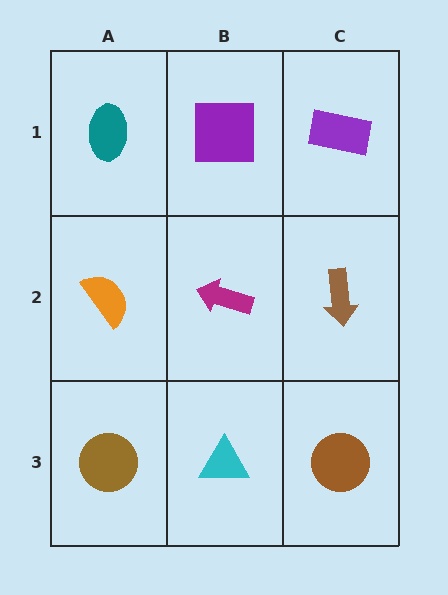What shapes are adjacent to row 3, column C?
A brown arrow (row 2, column C), a cyan triangle (row 3, column B).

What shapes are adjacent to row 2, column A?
A teal ellipse (row 1, column A), a brown circle (row 3, column A), a magenta arrow (row 2, column B).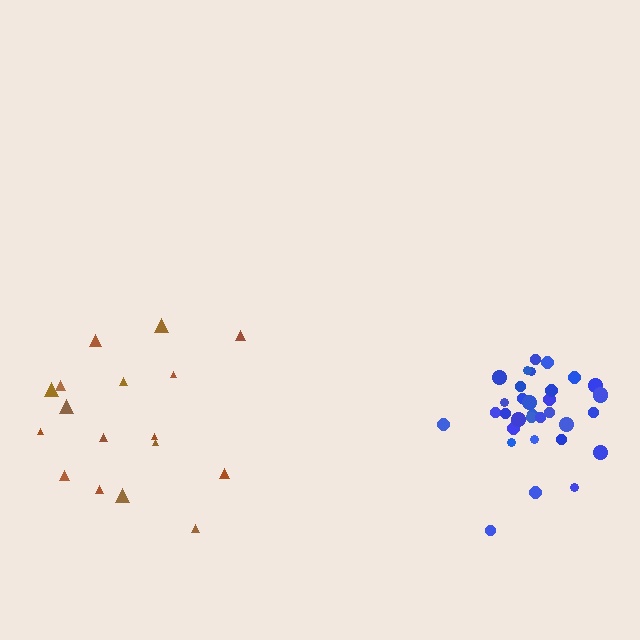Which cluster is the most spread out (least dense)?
Brown.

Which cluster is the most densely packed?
Blue.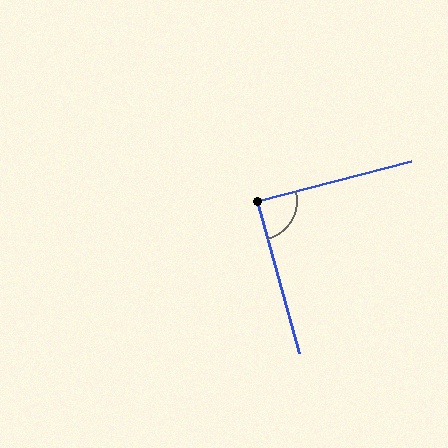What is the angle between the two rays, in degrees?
Approximately 89 degrees.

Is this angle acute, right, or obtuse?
It is approximately a right angle.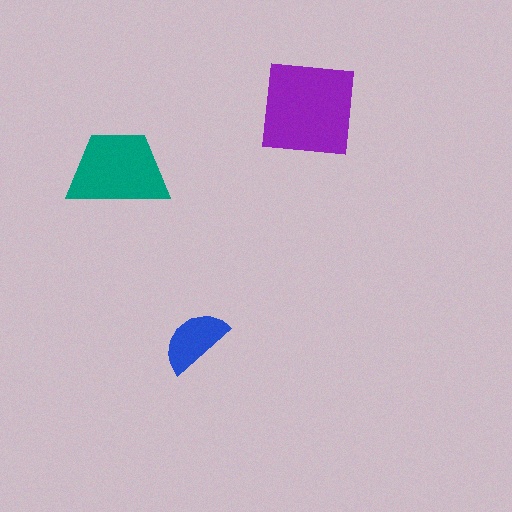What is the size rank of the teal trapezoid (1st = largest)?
2nd.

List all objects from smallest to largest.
The blue semicircle, the teal trapezoid, the purple square.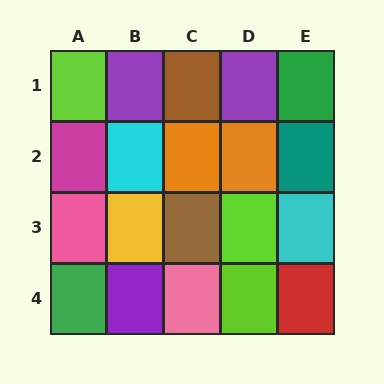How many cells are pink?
2 cells are pink.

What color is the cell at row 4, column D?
Lime.